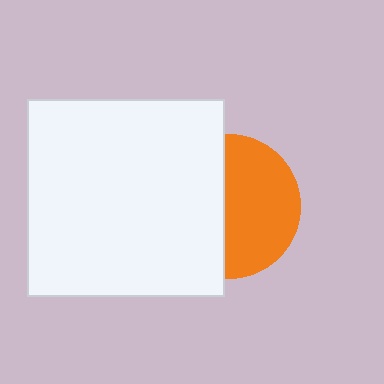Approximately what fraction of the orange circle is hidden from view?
Roughly 47% of the orange circle is hidden behind the white square.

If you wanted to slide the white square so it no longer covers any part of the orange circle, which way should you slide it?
Slide it left — that is the most direct way to separate the two shapes.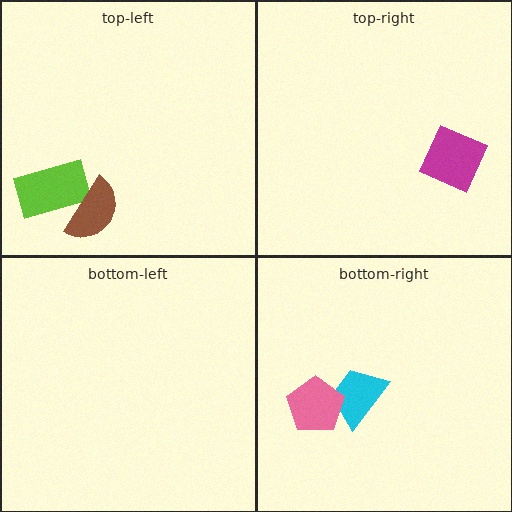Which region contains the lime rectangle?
The top-left region.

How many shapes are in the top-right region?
1.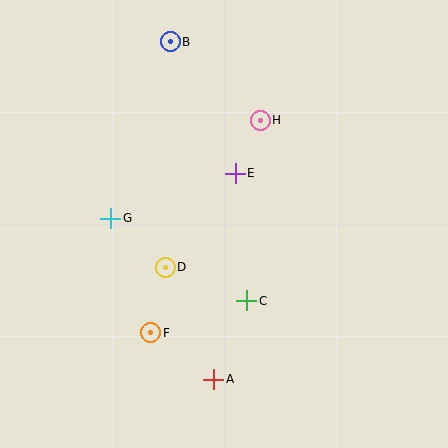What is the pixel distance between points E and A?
The distance between E and A is 207 pixels.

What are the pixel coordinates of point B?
Point B is at (170, 42).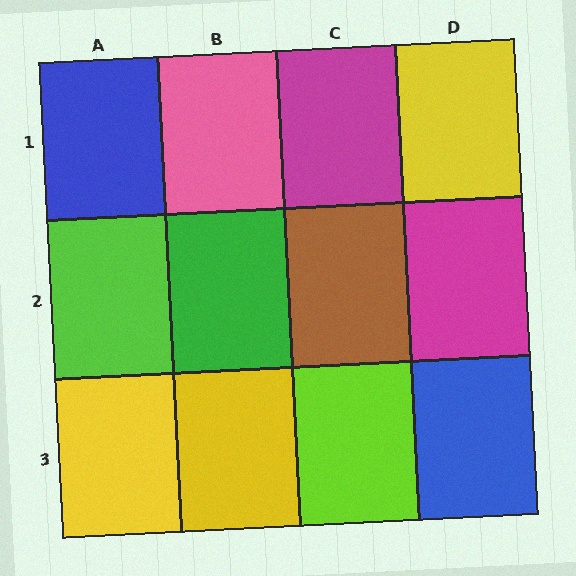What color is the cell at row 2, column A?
Lime.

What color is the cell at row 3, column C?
Lime.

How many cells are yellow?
3 cells are yellow.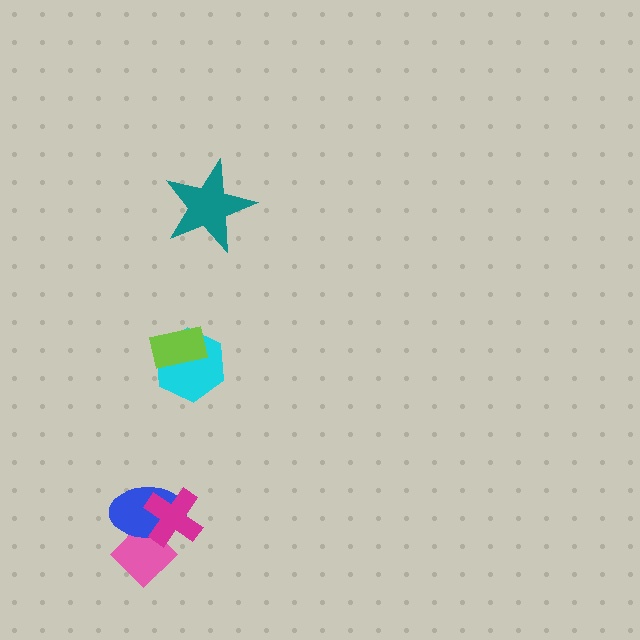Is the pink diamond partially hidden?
Yes, it is partially covered by another shape.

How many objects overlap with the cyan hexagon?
1 object overlaps with the cyan hexagon.